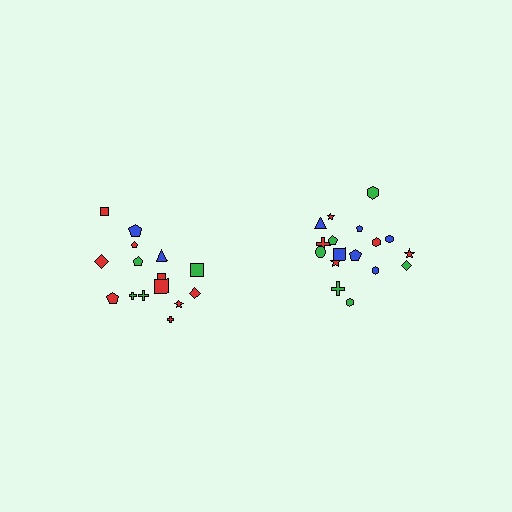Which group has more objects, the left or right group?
The right group.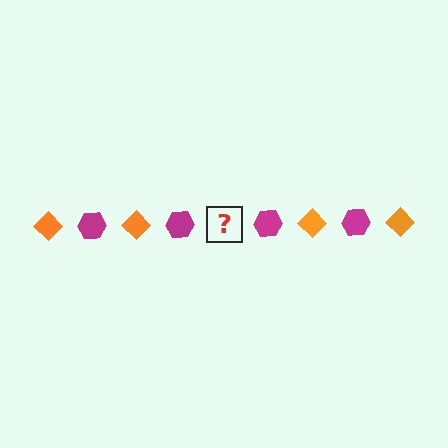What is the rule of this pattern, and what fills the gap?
The rule is that the pattern alternates between orange diamond and magenta hexagon. The gap should be filled with an orange diamond.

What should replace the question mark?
The question mark should be replaced with an orange diamond.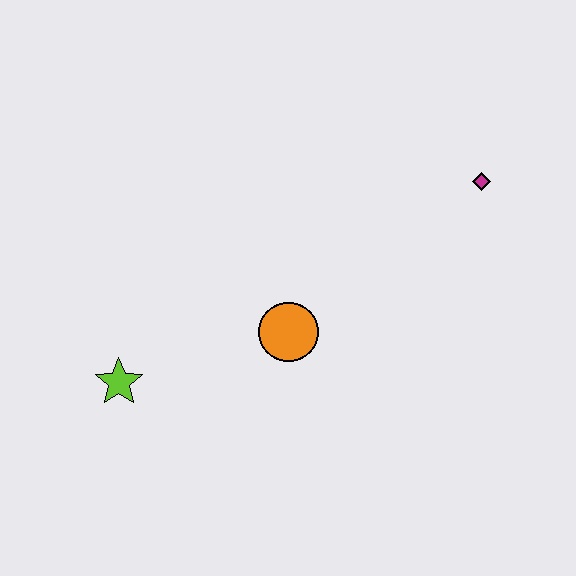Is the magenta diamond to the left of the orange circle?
No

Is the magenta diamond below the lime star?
No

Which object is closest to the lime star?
The orange circle is closest to the lime star.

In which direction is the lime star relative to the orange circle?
The lime star is to the left of the orange circle.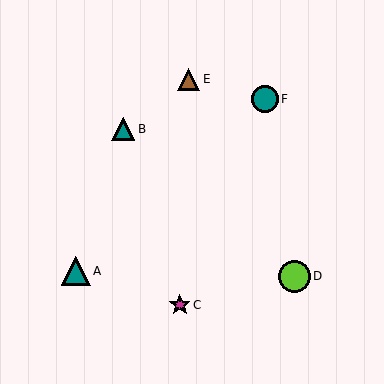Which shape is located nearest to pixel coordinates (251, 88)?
The teal circle (labeled F) at (265, 99) is nearest to that location.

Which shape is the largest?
The lime circle (labeled D) is the largest.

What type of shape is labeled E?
Shape E is a brown triangle.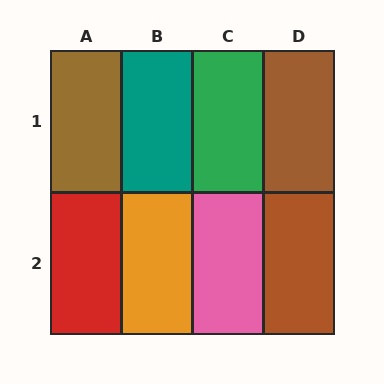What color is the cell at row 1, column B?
Teal.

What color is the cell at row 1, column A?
Brown.